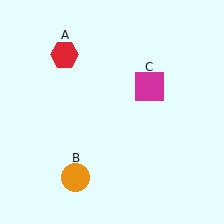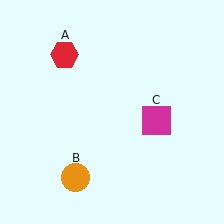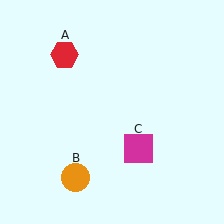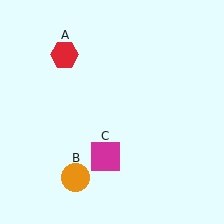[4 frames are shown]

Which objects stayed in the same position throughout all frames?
Red hexagon (object A) and orange circle (object B) remained stationary.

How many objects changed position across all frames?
1 object changed position: magenta square (object C).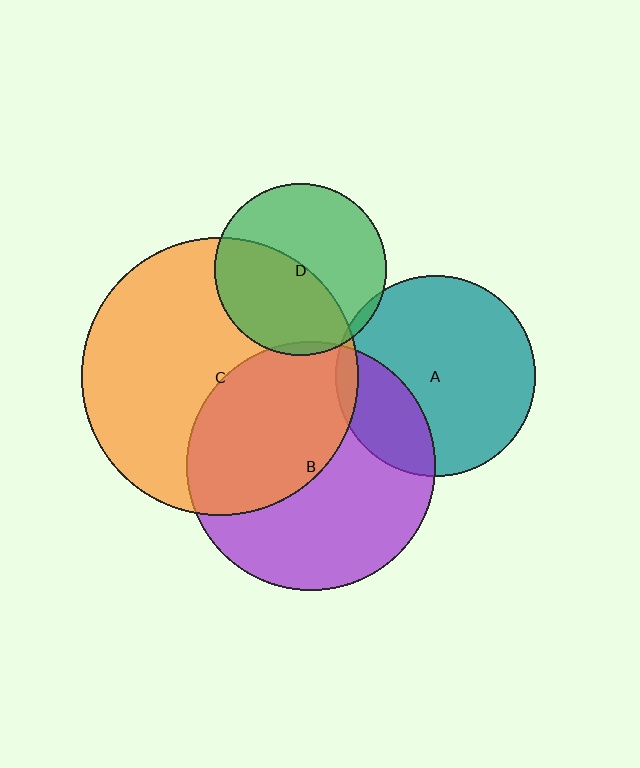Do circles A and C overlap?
Yes.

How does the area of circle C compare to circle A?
Approximately 1.9 times.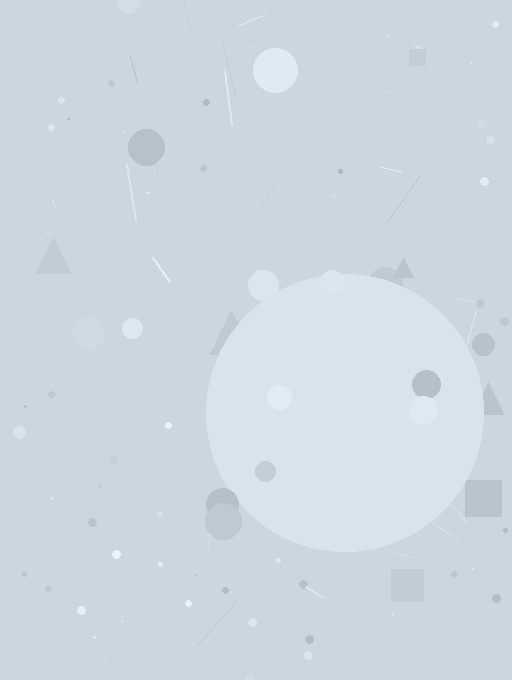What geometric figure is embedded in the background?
A circle is embedded in the background.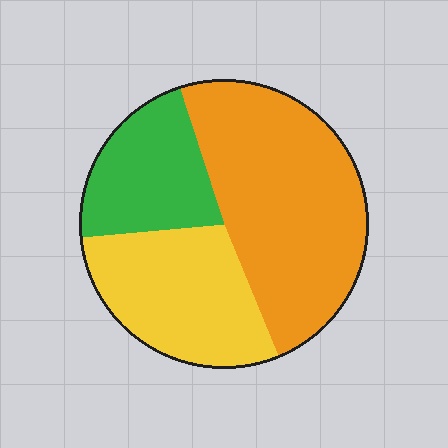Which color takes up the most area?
Orange, at roughly 50%.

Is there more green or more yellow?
Yellow.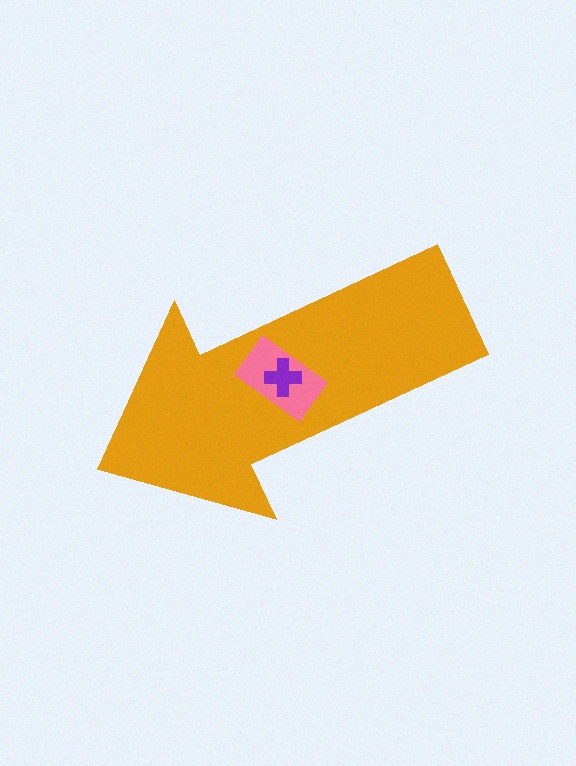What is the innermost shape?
The purple cross.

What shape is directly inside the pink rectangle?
The purple cross.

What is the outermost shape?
The orange arrow.